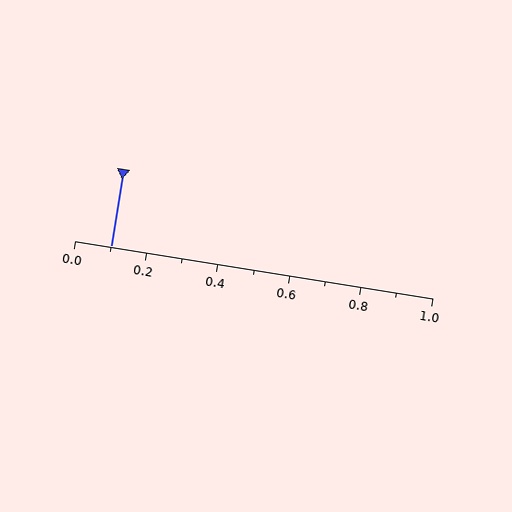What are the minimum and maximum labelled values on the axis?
The axis runs from 0.0 to 1.0.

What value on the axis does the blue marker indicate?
The marker indicates approximately 0.1.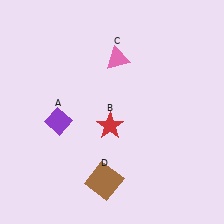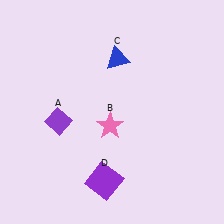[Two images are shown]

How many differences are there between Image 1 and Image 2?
There are 3 differences between the two images.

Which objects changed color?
B changed from red to pink. C changed from pink to blue. D changed from brown to purple.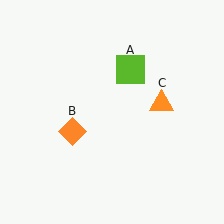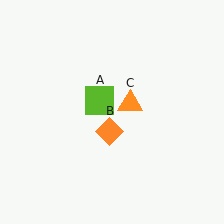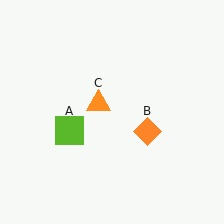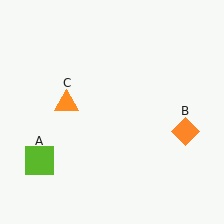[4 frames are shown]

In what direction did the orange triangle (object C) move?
The orange triangle (object C) moved left.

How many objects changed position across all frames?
3 objects changed position: lime square (object A), orange diamond (object B), orange triangle (object C).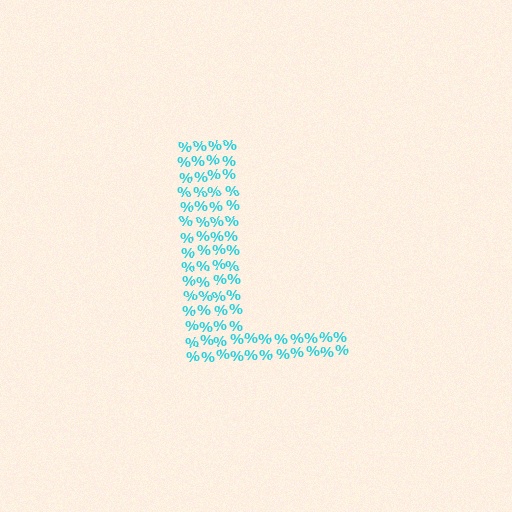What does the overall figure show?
The overall figure shows the letter L.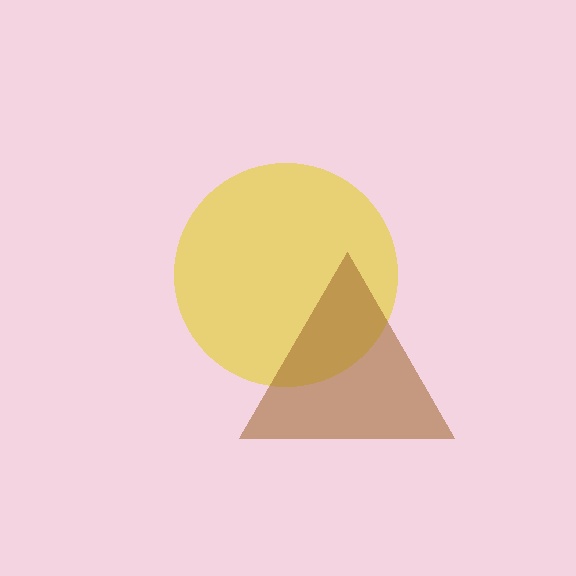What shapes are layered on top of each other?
The layered shapes are: a yellow circle, a brown triangle.